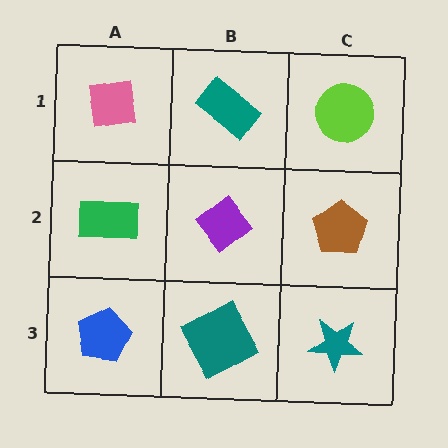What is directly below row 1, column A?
A green rectangle.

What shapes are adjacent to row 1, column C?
A brown pentagon (row 2, column C), a teal rectangle (row 1, column B).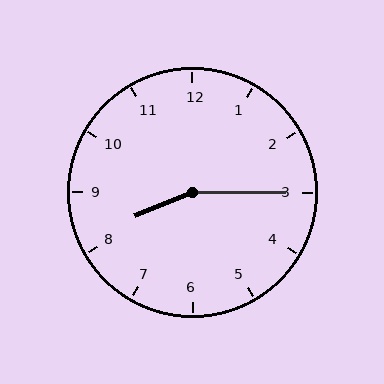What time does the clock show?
8:15.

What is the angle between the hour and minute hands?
Approximately 158 degrees.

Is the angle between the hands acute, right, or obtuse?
It is obtuse.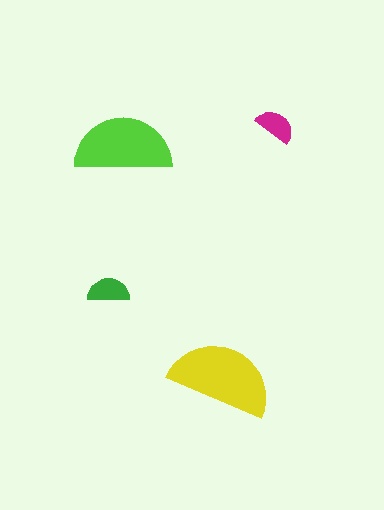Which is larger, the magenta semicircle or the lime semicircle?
The lime one.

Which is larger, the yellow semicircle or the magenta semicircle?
The yellow one.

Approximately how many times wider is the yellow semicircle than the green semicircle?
About 2.5 times wider.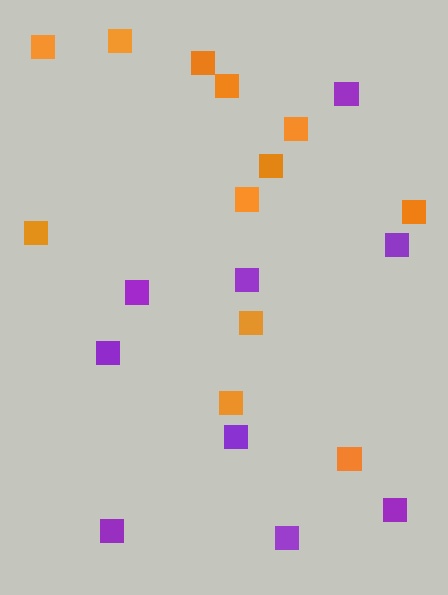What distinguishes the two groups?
There are 2 groups: one group of purple squares (9) and one group of orange squares (12).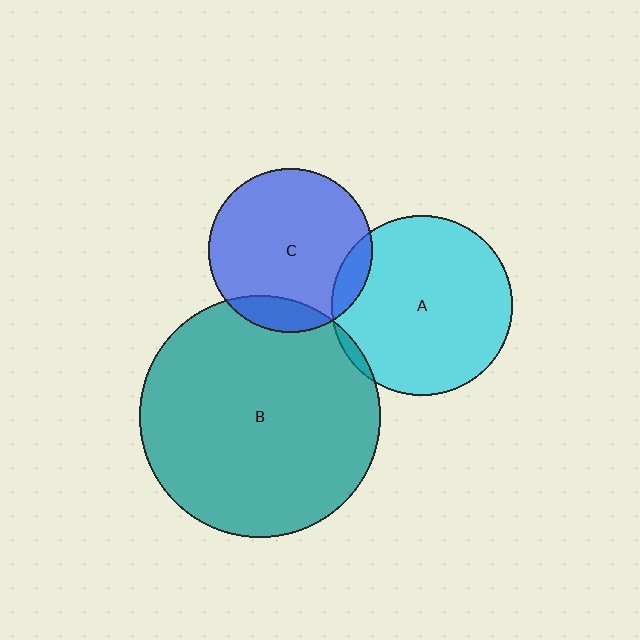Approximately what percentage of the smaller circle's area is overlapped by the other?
Approximately 5%.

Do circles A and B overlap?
Yes.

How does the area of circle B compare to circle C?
Approximately 2.2 times.